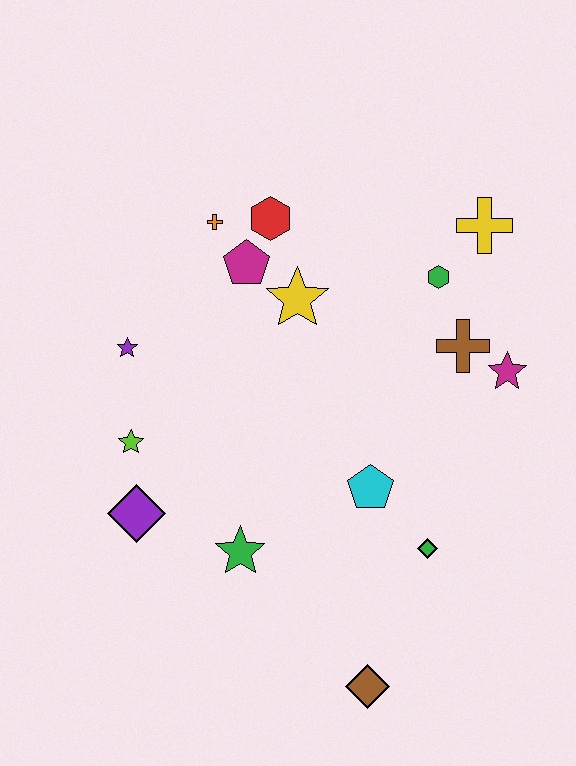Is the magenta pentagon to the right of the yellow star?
No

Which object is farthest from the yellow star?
The brown diamond is farthest from the yellow star.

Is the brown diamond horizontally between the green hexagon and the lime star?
Yes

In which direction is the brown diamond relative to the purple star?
The brown diamond is below the purple star.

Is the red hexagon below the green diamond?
No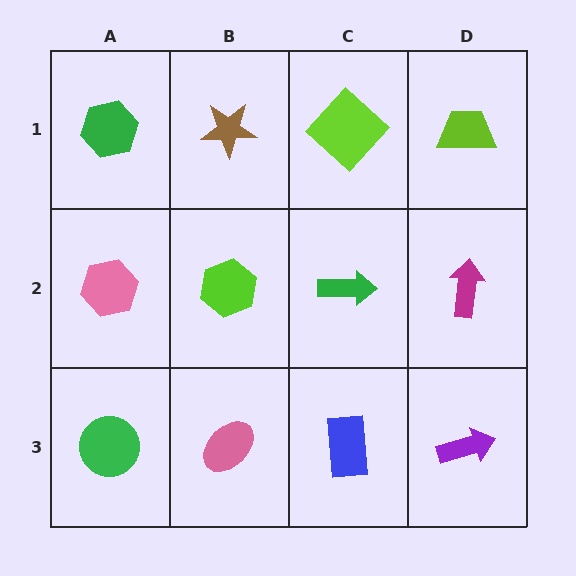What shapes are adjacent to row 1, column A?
A pink hexagon (row 2, column A), a brown star (row 1, column B).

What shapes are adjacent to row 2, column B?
A brown star (row 1, column B), a pink ellipse (row 3, column B), a pink hexagon (row 2, column A), a green arrow (row 2, column C).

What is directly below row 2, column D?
A purple arrow.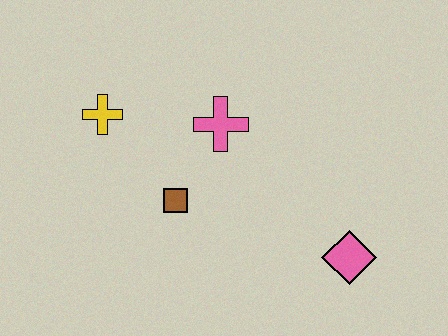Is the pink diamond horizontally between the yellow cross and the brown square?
No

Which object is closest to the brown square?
The pink cross is closest to the brown square.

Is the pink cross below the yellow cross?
Yes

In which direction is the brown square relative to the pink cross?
The brown square is below the pink cross.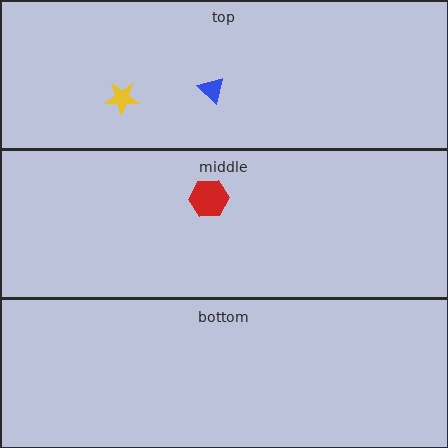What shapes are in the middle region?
The red hexagon.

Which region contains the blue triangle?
The top region.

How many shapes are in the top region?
2.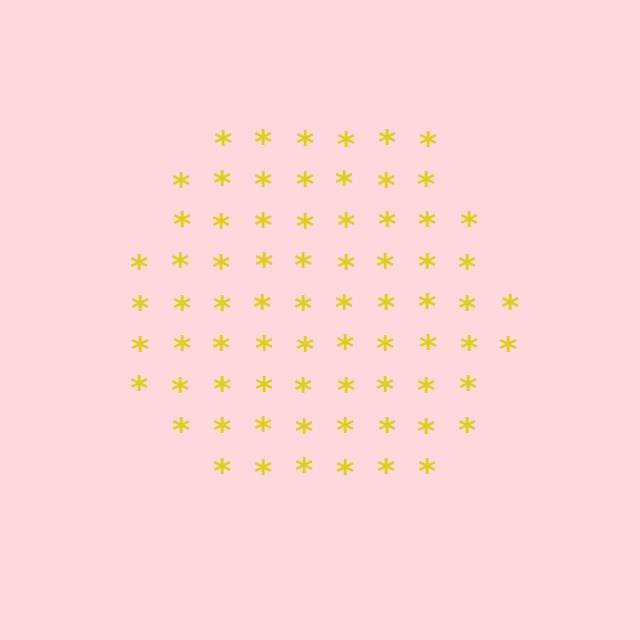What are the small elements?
The small elements are asterisks.